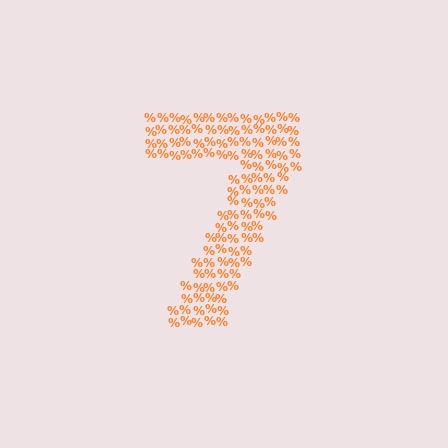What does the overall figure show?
The overall figure shows the digit 7.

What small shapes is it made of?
It is made of small percent signs.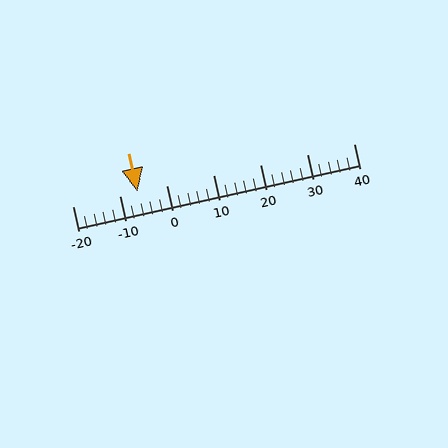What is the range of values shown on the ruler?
The ruler shows values from -20 to 40.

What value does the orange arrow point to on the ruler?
The orange arrow points to approximately -6.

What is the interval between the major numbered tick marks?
The major tick marks are spaced 10 units apart.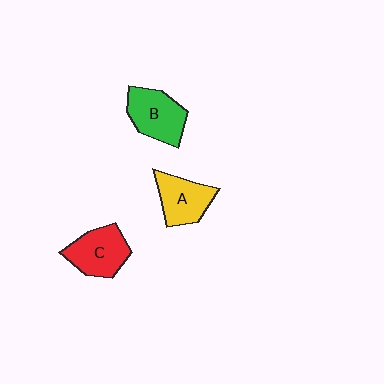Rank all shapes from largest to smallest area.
From largest to smallest: B (green), C (red), A (yellow).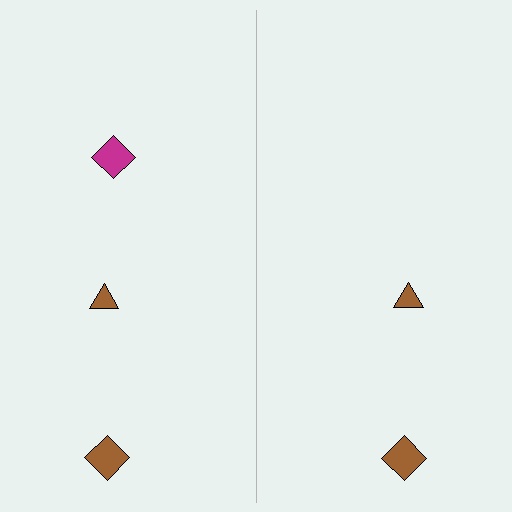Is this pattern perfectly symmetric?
No, the pattern is not perfectly symmetric. A magenta diamond is missing from the right side.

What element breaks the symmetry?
A magenta diamond is missing from the right side.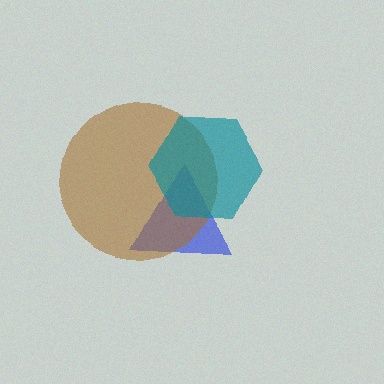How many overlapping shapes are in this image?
There are 3 overlapping shapes in the image.